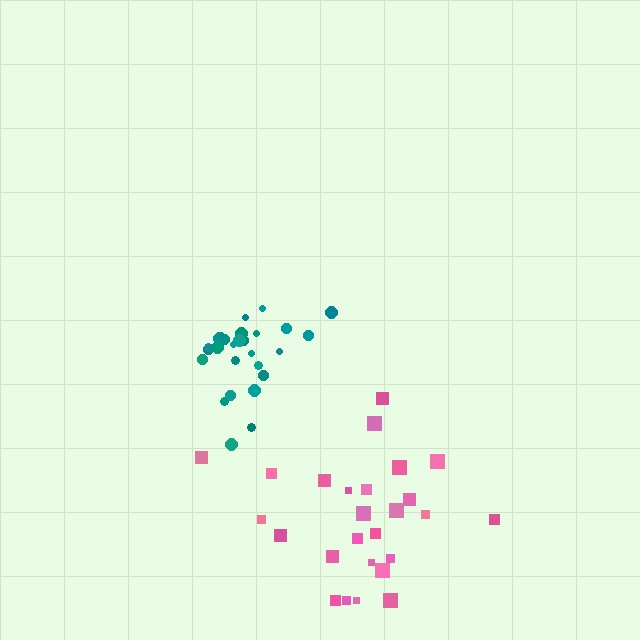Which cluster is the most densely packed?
Teal.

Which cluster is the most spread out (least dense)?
Pink.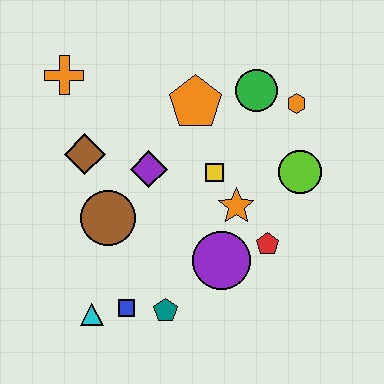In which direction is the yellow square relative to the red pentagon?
The yellow square is above the red pentagon.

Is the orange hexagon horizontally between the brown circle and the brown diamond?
No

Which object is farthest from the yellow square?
The cyan triangle is farthest from the yellow square.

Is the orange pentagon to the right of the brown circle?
Yes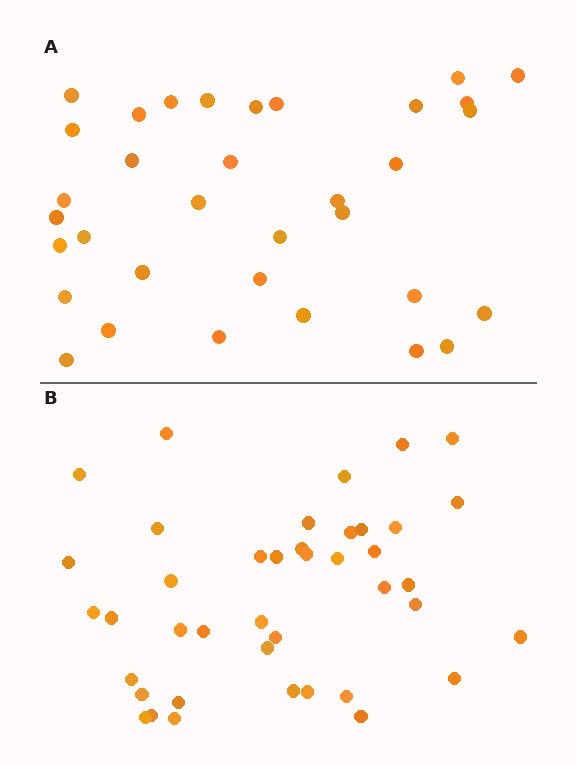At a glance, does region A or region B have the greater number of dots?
Region B (the bottom region) has more dots.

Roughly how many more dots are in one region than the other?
Region B has roughly 8 or so more dots than region A.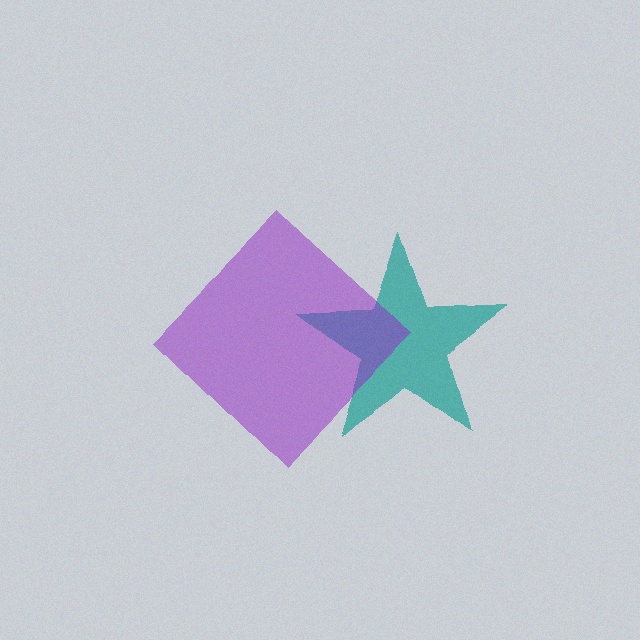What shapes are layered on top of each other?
The layered shapes are: a teal star, a purple diamond.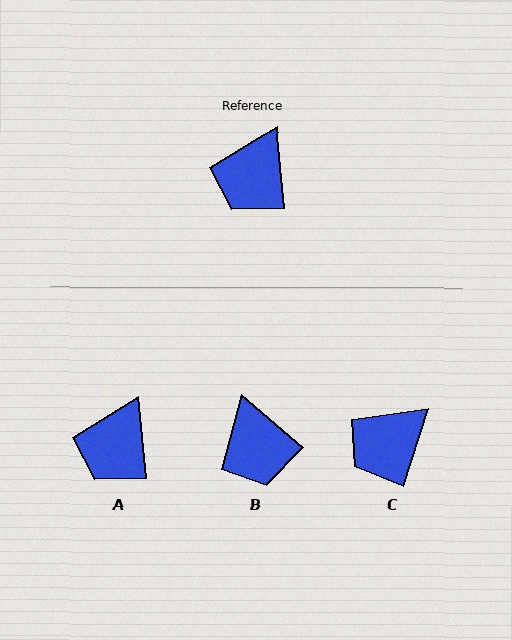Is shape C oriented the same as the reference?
No, it is off by about 24 degrees.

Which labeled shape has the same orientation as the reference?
A.